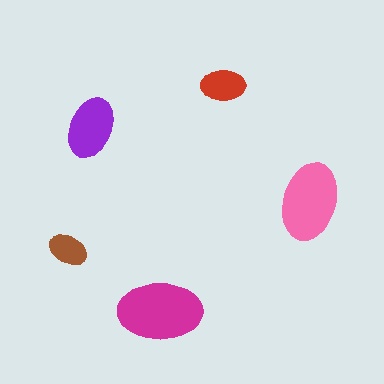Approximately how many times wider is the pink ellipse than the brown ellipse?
About 2 times wider.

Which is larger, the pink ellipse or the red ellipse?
The pink one.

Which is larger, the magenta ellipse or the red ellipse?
The magenta one.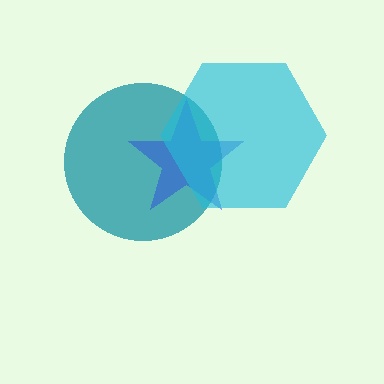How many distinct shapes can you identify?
There are 3 distinct shapes: a teal circle, a blue star, a cyan hexagon.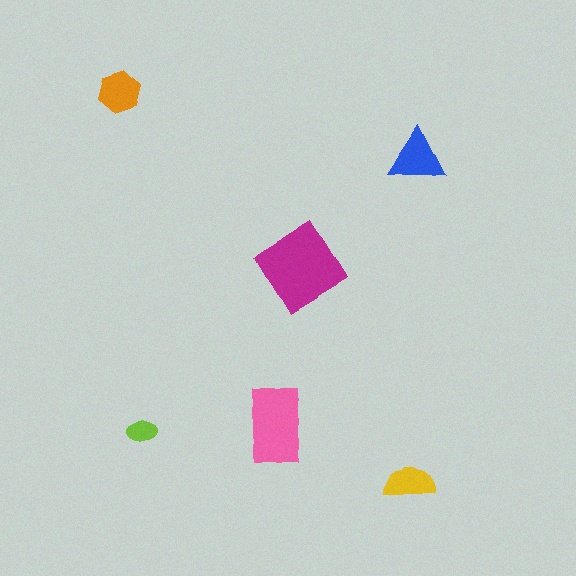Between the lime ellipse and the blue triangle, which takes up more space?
The blue triangle.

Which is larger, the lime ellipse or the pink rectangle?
The pink rectangle.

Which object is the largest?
The magenta diamond.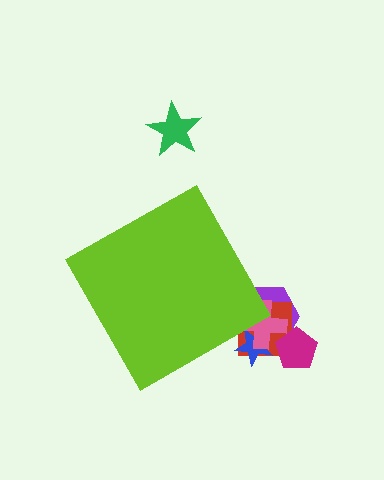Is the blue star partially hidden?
Yes, the blue star is partially hidden behind the lime diamond.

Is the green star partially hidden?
No, the green star is fully visible.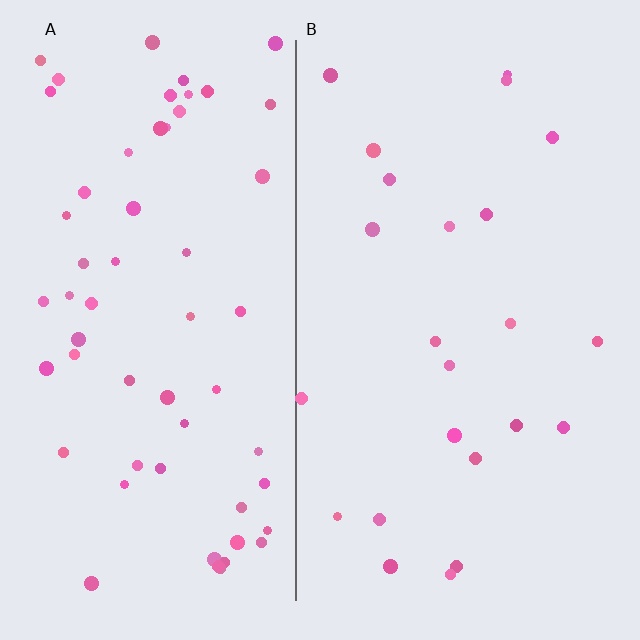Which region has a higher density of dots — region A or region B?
A (the left).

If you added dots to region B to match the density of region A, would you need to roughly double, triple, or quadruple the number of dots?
Approximately double.